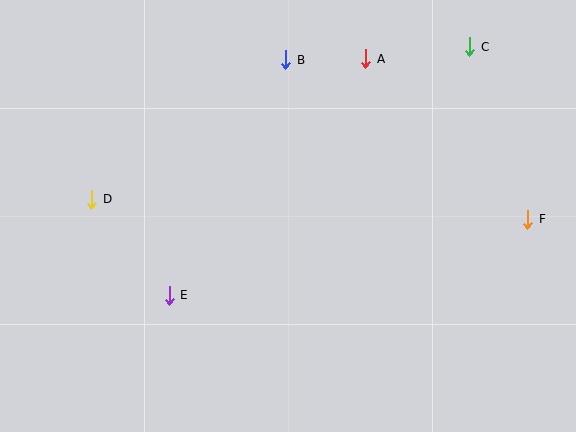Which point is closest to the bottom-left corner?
Point E is closest to the bottom-left corner.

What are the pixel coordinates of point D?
Point D is at (92, 199).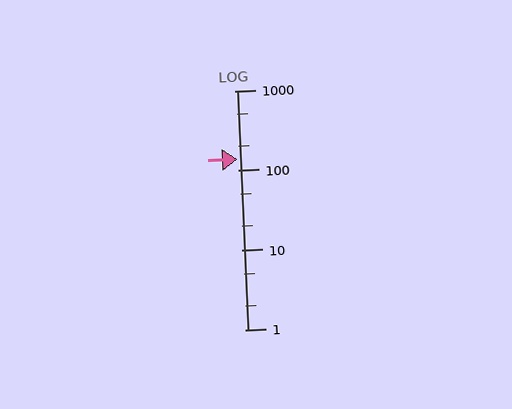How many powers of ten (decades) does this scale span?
The scale spans 3 decades, from 1 to 1000.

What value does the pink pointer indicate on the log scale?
The pointer indicates approximately 140.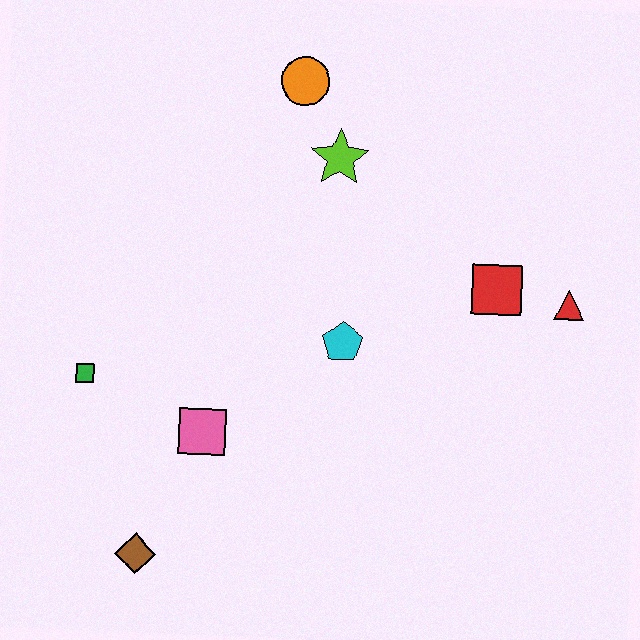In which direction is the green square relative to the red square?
The green square is to the left of the red square.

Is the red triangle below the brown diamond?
No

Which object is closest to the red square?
The red triangle is closest to the red square.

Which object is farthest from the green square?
The red triangle is farthest from the green square.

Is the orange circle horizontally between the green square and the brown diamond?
No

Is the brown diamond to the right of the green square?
Yes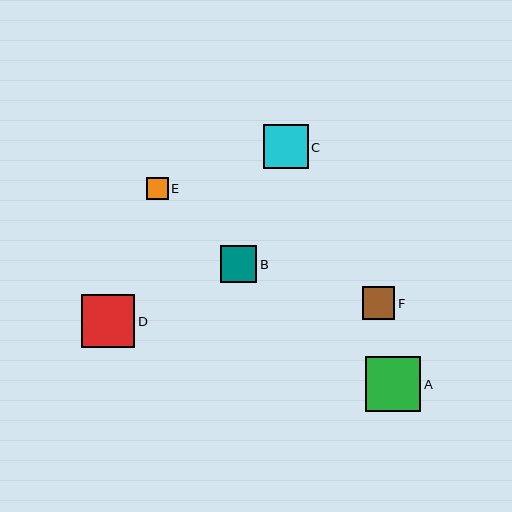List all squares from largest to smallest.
From largest to smallest: A, D, C, B, F, E.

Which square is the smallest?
Square E is the smallest with a size of approximately 22 pixels.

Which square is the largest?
Square A is the largest with a size of approximately 55 pixels.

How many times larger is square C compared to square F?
Square C is approximately 1.4 times the size of square F.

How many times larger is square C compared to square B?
Square C is approximately 1.2 times the size of square B.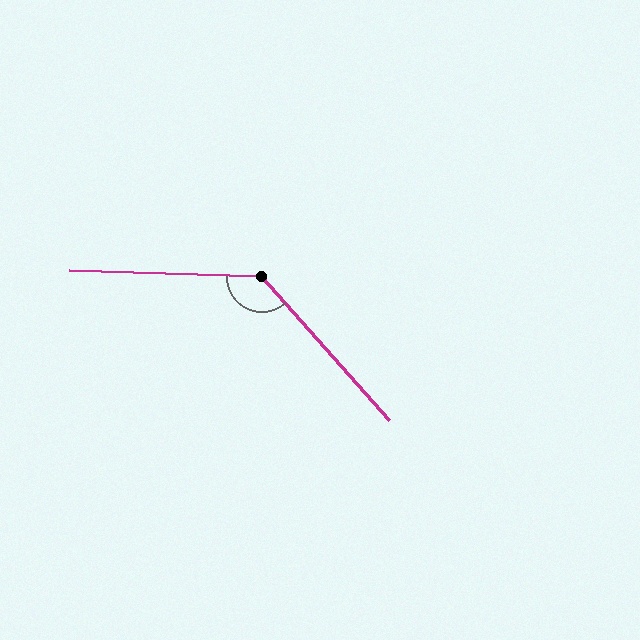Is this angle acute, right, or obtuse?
It is obtuse.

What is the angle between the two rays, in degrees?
Approximately 134 degrees.